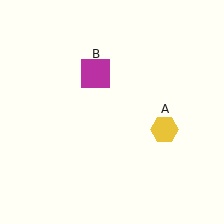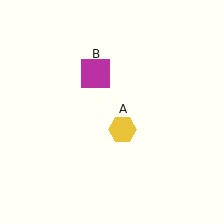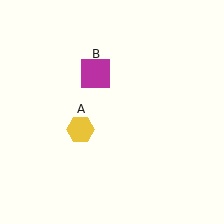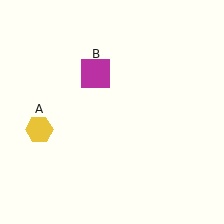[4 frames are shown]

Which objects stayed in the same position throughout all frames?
Magenta square (object B) remained stationary.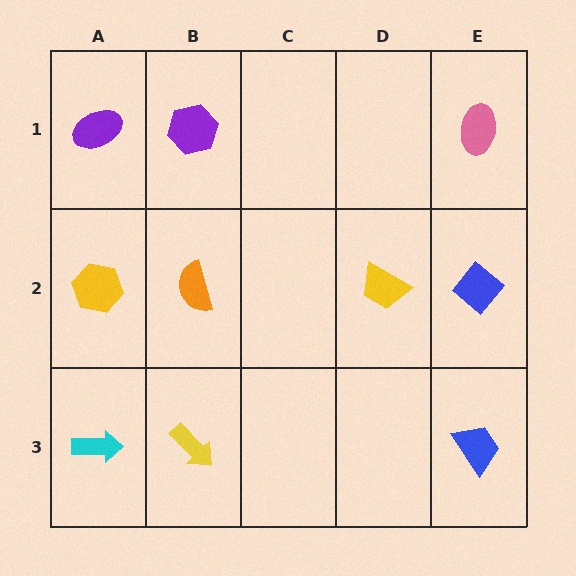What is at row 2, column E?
A blue diamond.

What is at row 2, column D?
A yellow trapezoid.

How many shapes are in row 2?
4 shapes.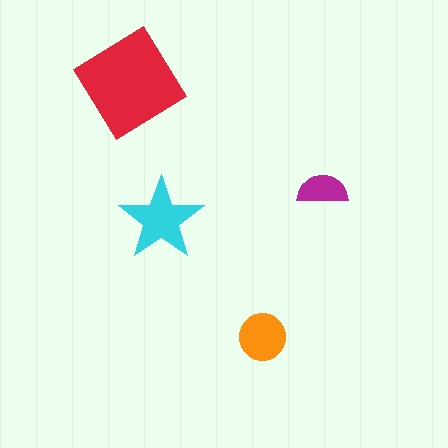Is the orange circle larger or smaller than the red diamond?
Smaller.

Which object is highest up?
The red diamond is topmost.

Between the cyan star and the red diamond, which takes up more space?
The red diamond.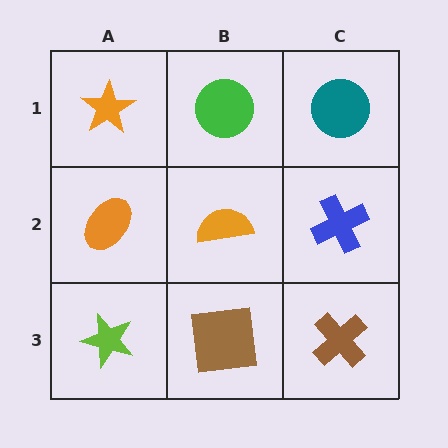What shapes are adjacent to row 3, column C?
A blue cross (row 2, column C), a brown square (row 3, column B).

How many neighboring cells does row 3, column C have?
2.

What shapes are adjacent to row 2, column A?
An orange star (row 1, column A), a lime star (row 3, column A), an orange semicircle (row 2, column B).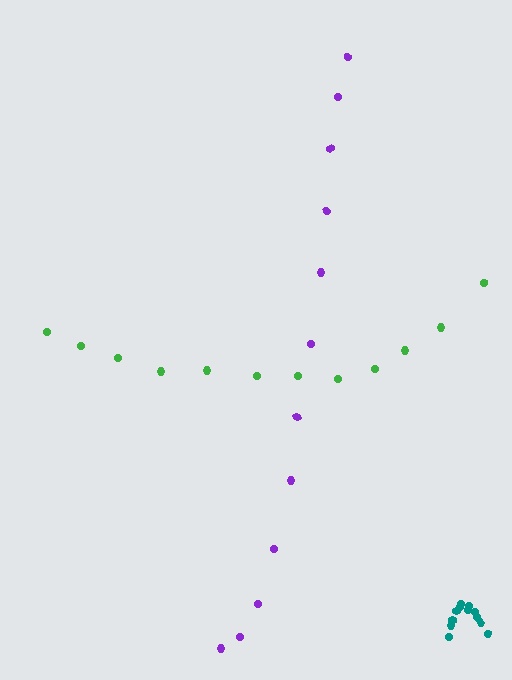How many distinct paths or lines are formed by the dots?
There are 3 distinct paths.